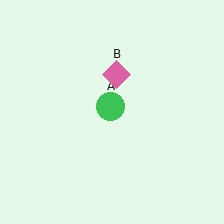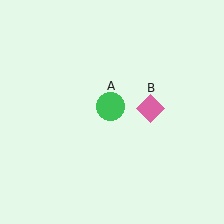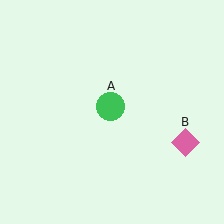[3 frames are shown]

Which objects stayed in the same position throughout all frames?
Green circle (object A) remained stationary.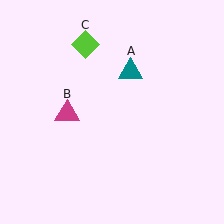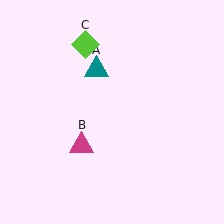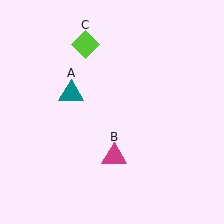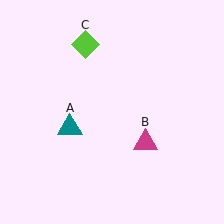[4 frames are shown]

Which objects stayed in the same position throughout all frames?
Lime diamond (object C) remained stationary.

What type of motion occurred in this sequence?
The teal triangle (object A), magenta triangle (object B) rotated counterclockwise around the center of the scene.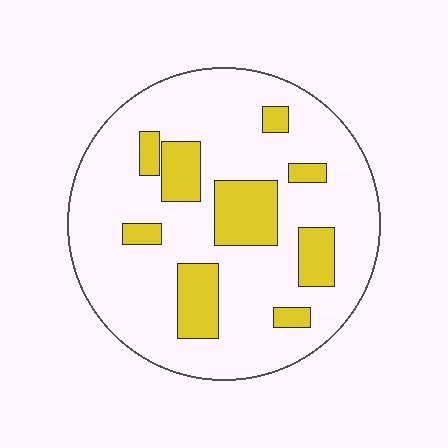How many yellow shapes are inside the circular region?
9.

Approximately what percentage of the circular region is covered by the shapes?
Approximately 20%.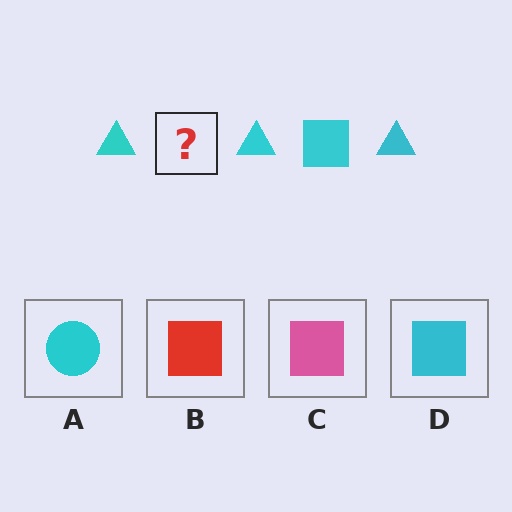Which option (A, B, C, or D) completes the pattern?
D.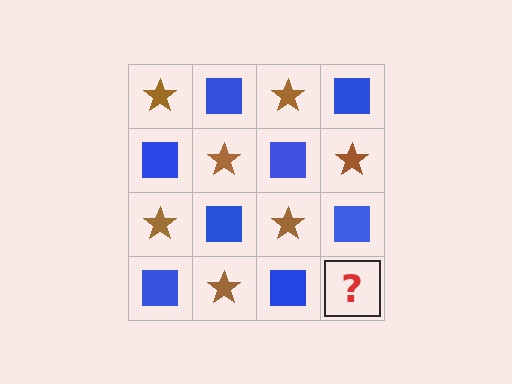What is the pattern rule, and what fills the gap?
The rule is that it alternates brown star and blue square in a checkerboard pattern. The gap should be filled with a brown star.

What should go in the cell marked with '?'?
The missing cell should contain a brown star.